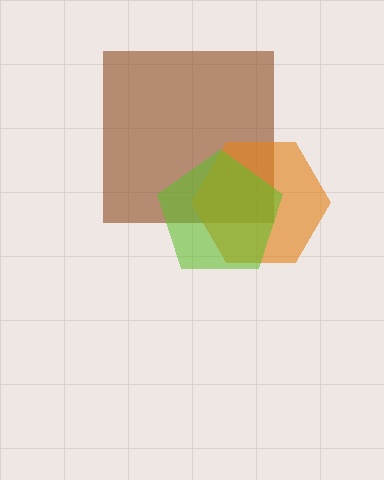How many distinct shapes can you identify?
There are 3 distinct shapes: a brown square, an orange hexagon, a lime pentagon.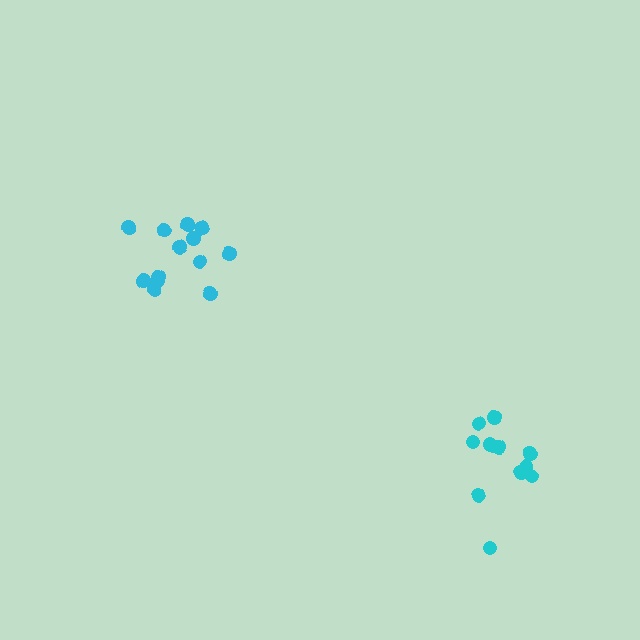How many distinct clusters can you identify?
There are 2 distinct clusters.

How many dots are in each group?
Group 1: 13 dots, Group 2: 13 dots (26 total).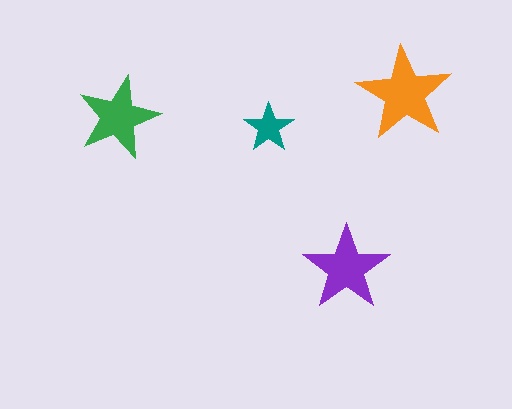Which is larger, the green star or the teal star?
The green one.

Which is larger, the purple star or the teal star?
The purple one.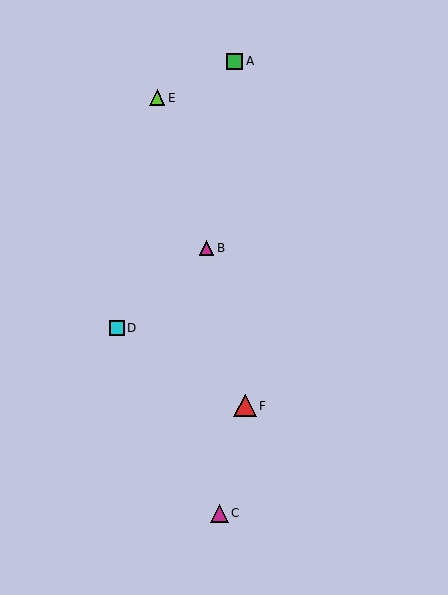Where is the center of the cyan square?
The center of the cyan square is at (117, 328).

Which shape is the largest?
The red triangle (labeled F) is the largest.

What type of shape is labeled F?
Shape F is a red triangle.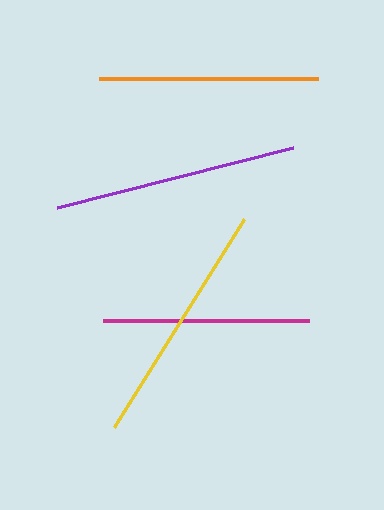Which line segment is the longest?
The yellow line is the longest at approximately 245 pixels.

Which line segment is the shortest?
The magenta line is the shortest at approximately 207 pixels.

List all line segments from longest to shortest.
From longest to shortest: yellow, purple, orange, magenta.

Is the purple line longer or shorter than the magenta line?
The purple line is longer than the magenta line.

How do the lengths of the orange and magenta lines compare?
The orange and magenta lines are approximately the same length.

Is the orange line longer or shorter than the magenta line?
The orange line is longer than the magenta line.